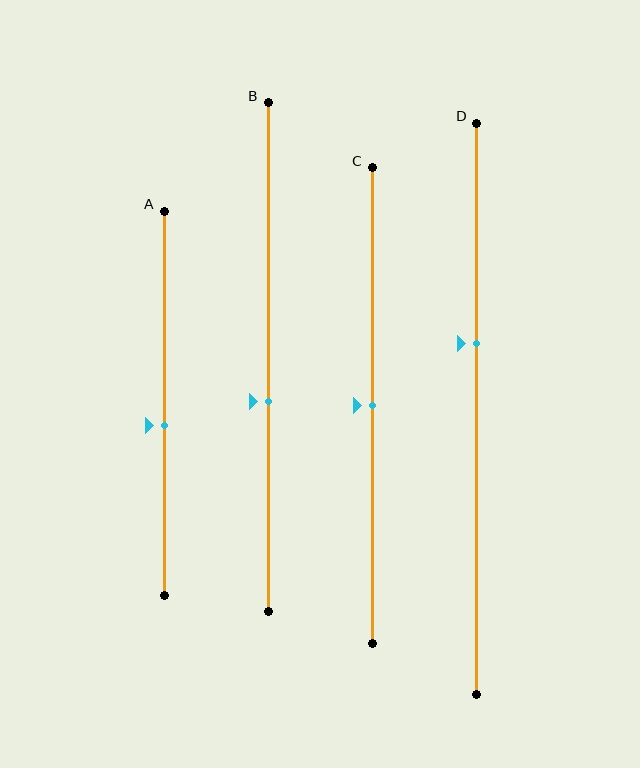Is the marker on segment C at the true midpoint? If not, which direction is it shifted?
Yes, the marker on segment C is at the true midpoint.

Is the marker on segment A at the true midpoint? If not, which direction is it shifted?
No, the marker on segment A is shifted downward by about 6% of the segment length.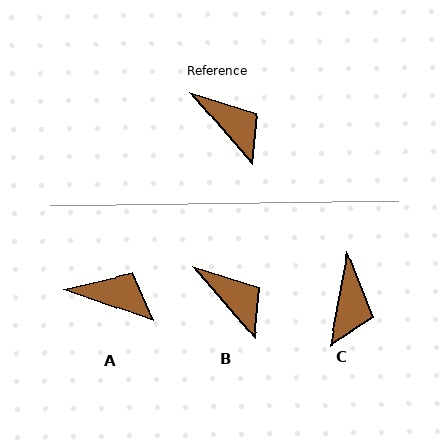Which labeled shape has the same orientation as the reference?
B.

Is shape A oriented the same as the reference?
No, it is off by about 30 degrees.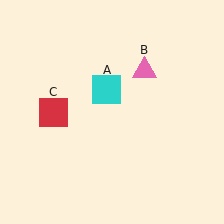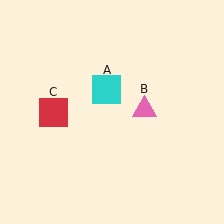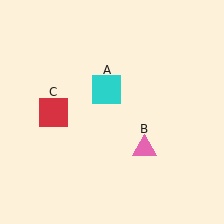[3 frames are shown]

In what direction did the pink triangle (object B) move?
The pink triangle (object B) moved down.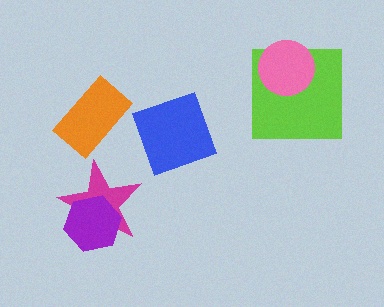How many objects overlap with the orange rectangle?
0 objects overlap with the orange rectangle.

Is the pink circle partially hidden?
No, no other shape covers it.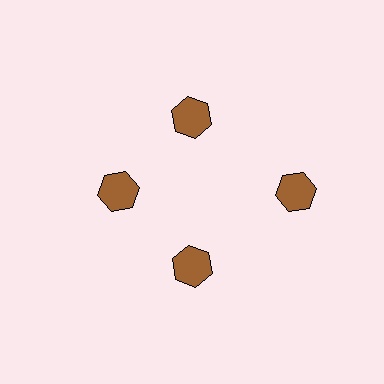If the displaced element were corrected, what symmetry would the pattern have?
It would have 4-fold rotational symmetry — the pattern would map onto itself every 90 degrees.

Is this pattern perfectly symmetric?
No. The 4 brown hexagons are arranged in a ring, but one element near the 3 o'clock position is pushed outward from the center, breaking the 4-fold rotational symmetry.